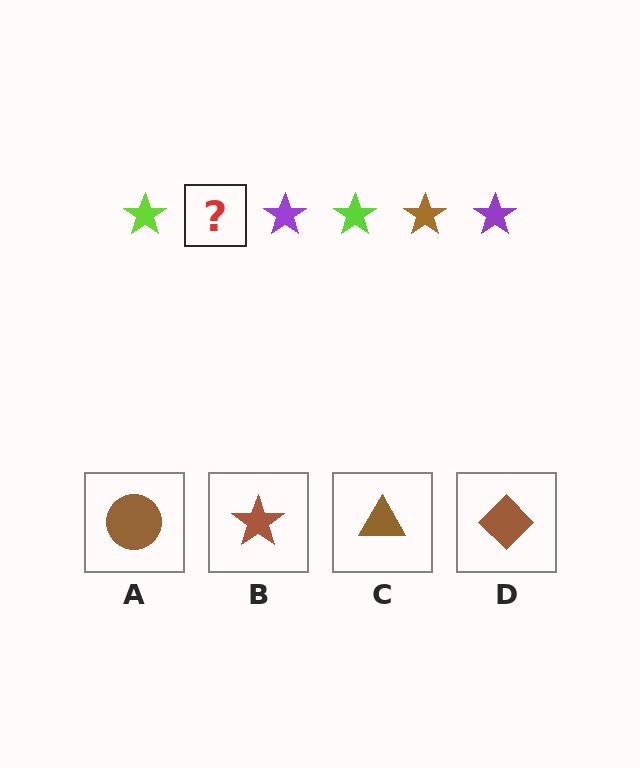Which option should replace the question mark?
Option B.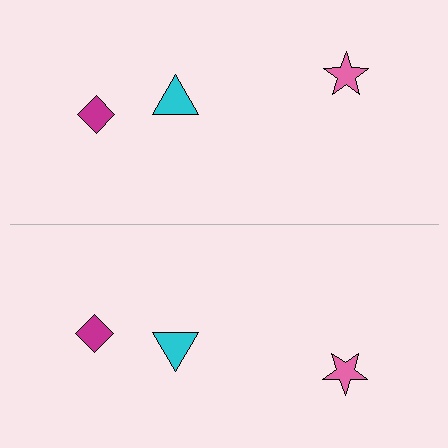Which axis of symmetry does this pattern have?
The pattern has a horizontal axis of symmetry running through the center of the image.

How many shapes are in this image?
There are 6 shapes in this image.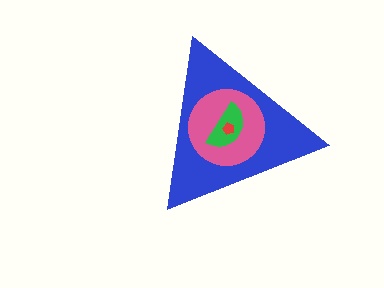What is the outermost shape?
The blue triangle.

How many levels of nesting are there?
4.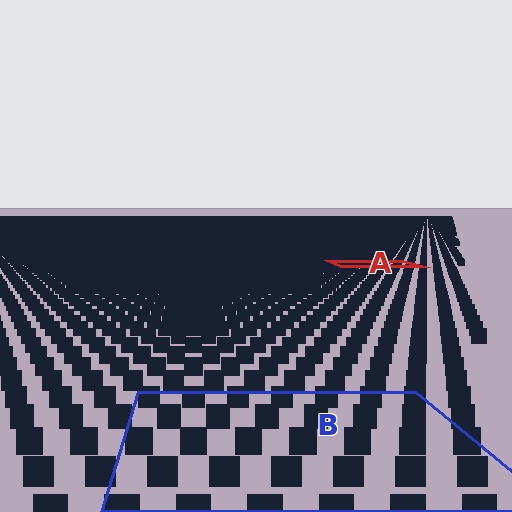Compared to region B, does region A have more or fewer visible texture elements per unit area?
Region A has more texture elements per unit area — they are packed more densely because it is farther away.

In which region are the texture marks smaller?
The texture marks are smaller in region A, because it is farther away.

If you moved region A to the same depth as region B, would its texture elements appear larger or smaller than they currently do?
They would appear larger. At a closer depth, the same texture elements are projected at a bigger on-screen size.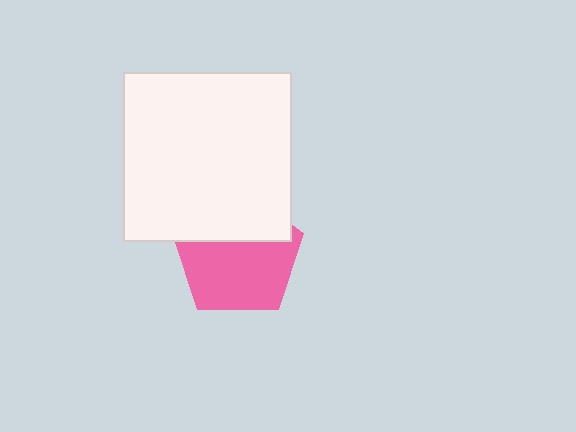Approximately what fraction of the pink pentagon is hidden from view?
Roughly 36% of the pink pentagon is hidden behind the white square.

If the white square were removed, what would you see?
You would see the complete pink pentagon.